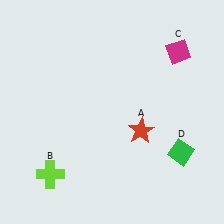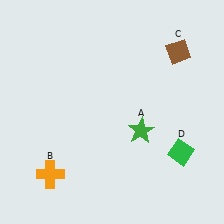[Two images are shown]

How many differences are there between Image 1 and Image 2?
There are 3 differences between the two images.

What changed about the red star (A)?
In Image 1, A is red. In Image 2, it changed to green.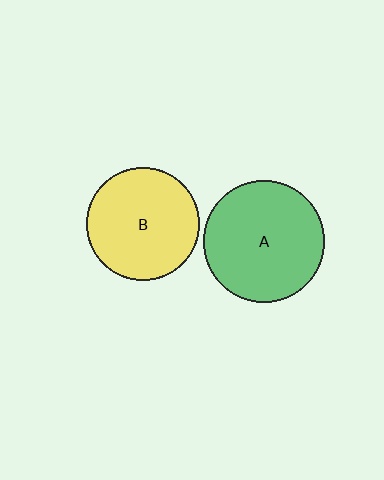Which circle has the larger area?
Circle A (green).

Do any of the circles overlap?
No, none of the circles overlap.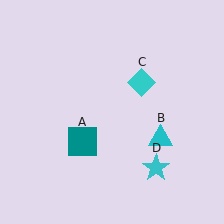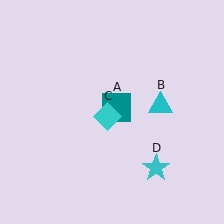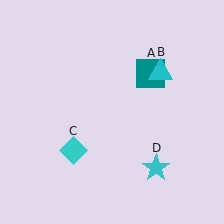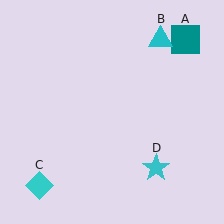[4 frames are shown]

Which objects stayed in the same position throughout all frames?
Cyan star (object D) remained stationary.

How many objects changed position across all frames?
3 objects changed position: teal square (object A), cyan triangle (object B), cyan diamond (object C).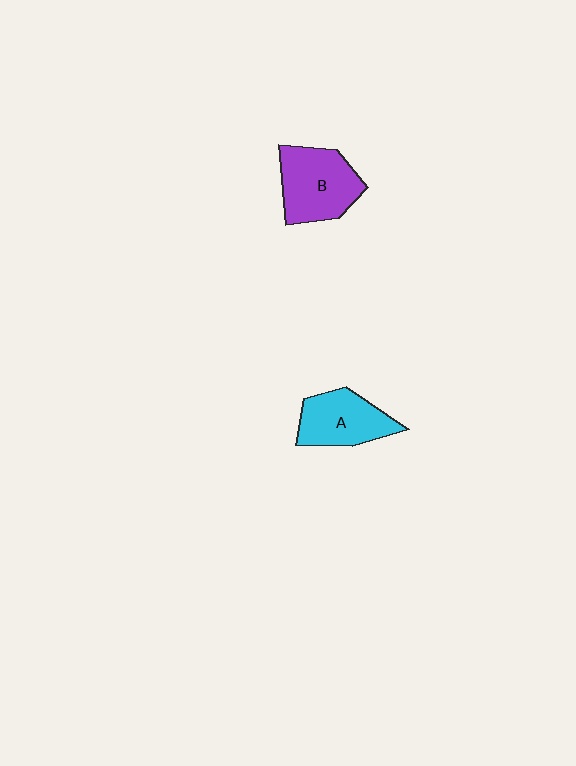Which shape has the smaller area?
Shape A (cyan).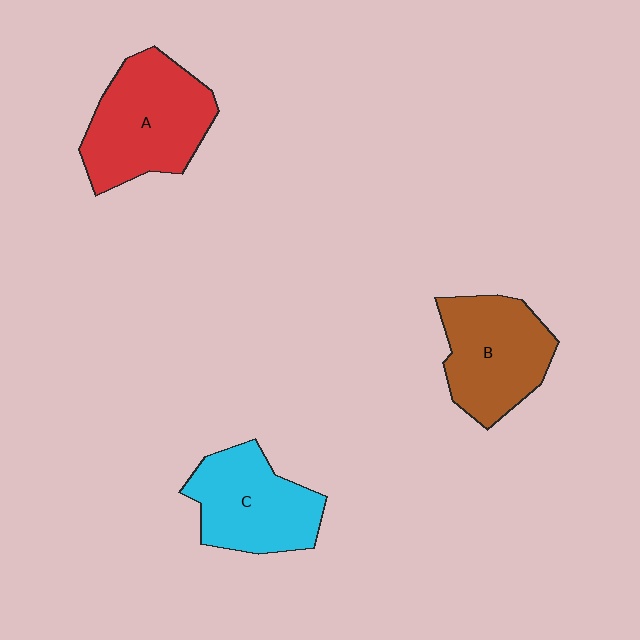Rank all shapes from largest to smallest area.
From largest to smallest: A (red), B (brown), C (cyan).